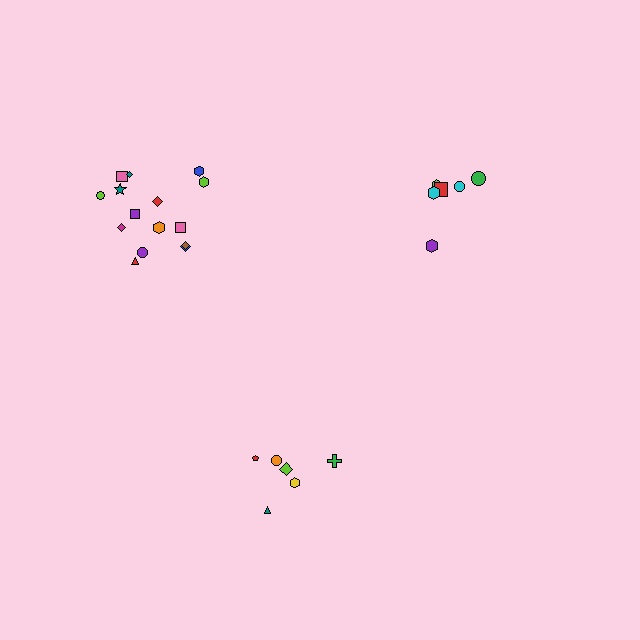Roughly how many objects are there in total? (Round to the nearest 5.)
Roughly 25 objects in total.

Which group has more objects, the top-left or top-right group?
The top-left group.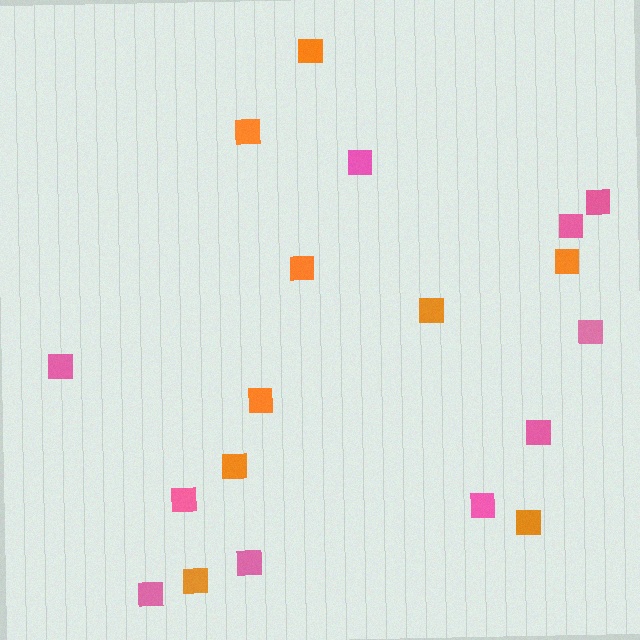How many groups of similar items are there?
There are 2 groups: one group of pink squares (10) and one group of orange squares (9).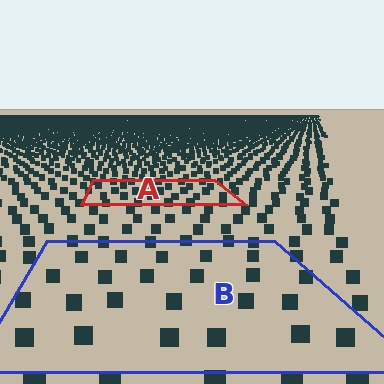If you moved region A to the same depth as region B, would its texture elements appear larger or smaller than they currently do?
They would appear larger. At a closer depth, the same texture elements are projected at a bigger on-screen size.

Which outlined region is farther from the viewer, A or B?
Region A is farther from the viewer — the texture elements inside it appear smaller and more densely packed.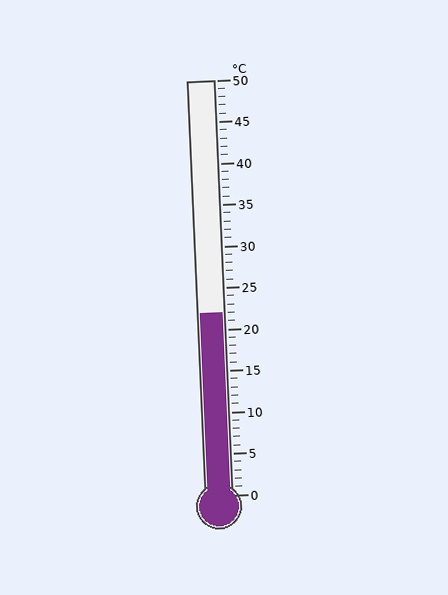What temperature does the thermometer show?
The thermometer shows approximately 22°C.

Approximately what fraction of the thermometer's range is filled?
The thermometer is filled to approximately 45% of its range.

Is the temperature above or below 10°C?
The temperature is above 10°C.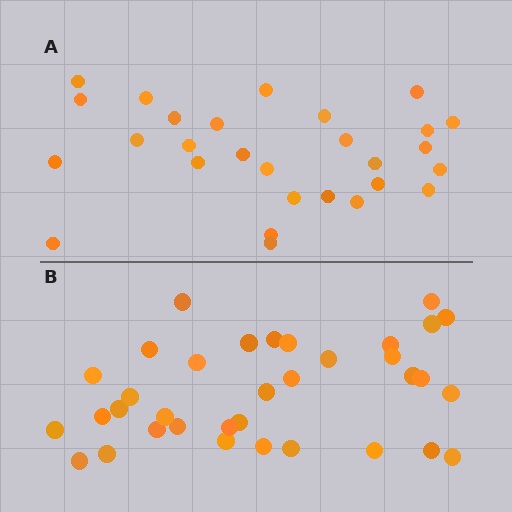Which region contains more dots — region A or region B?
Region B (the bottom region) has more dots.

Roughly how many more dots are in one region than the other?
Region B has roughly 8 or so more dots than region A.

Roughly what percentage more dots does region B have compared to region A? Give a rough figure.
About 25% more.